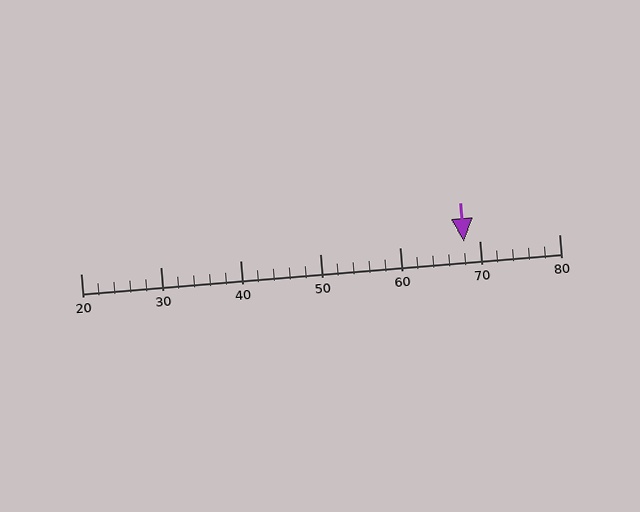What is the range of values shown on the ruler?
The ruler shows values from 20 to 80.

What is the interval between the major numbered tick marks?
The major tick marks are spaced 10 units apart.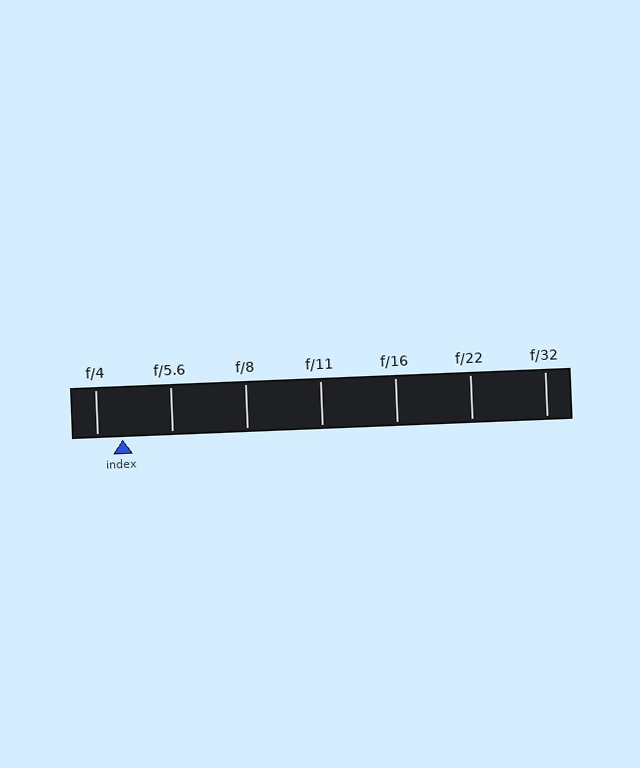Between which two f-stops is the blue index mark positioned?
The index mark is between f/4 and f/5.6.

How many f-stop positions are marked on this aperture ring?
There are 7 f-stop positions marked.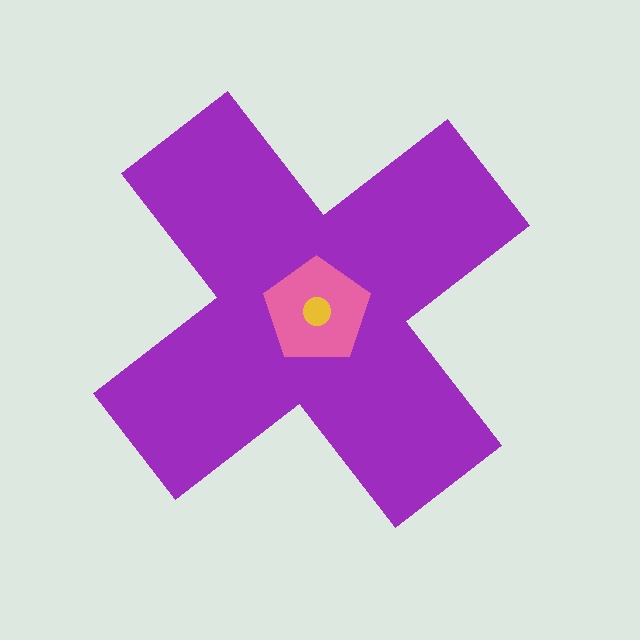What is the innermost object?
The yellow circle.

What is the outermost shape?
The purple cross.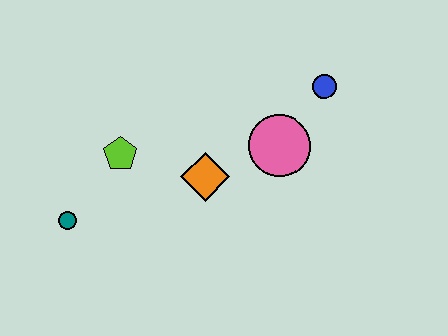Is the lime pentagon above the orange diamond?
Yes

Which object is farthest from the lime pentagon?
The blue circle is farthest from the lime pentagon.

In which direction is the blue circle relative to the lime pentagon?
The blue circle is to the right of the lime pentagon.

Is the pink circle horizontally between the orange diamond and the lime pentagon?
No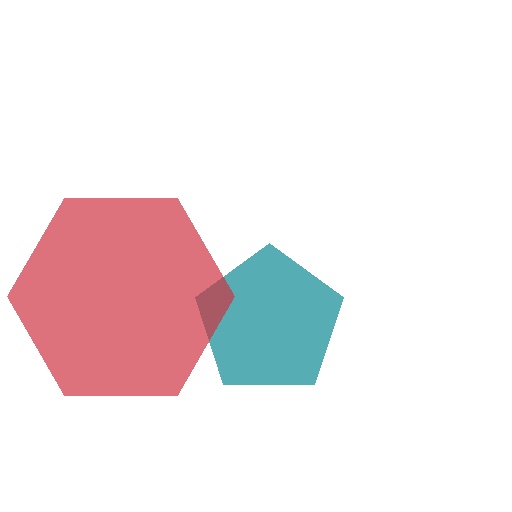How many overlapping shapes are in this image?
There are 2 overlapping shapes in the image.